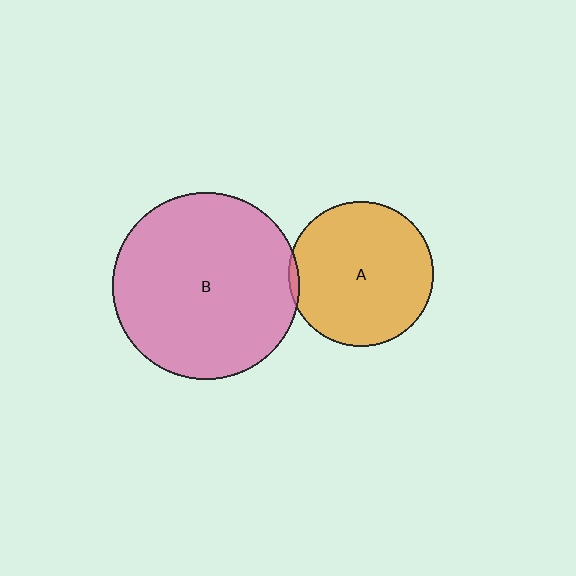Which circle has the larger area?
Circle B (pink).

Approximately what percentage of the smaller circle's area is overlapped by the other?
Approximately 5%.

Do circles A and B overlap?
Yes.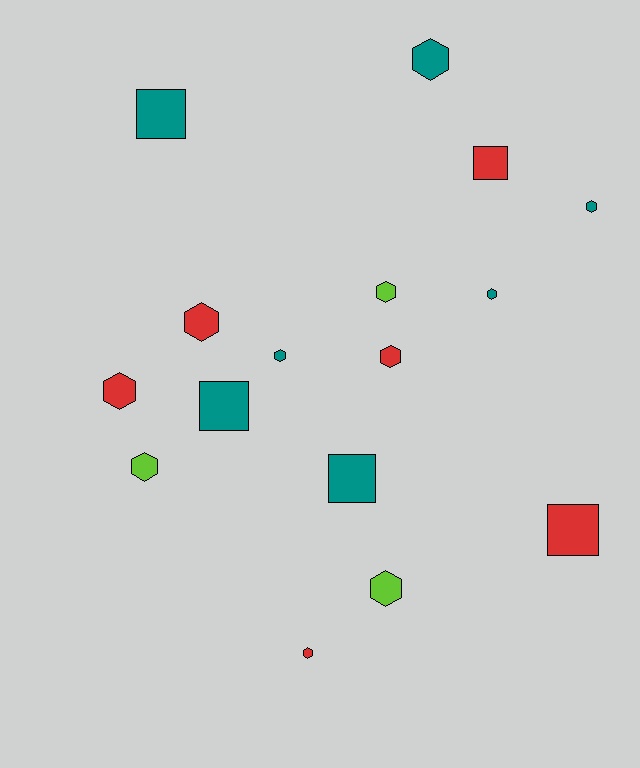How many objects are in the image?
There are 16 objects.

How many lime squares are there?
There are no lime squares.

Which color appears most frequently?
Teal, with 7 objects.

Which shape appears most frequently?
Hexagon, with 11 objects.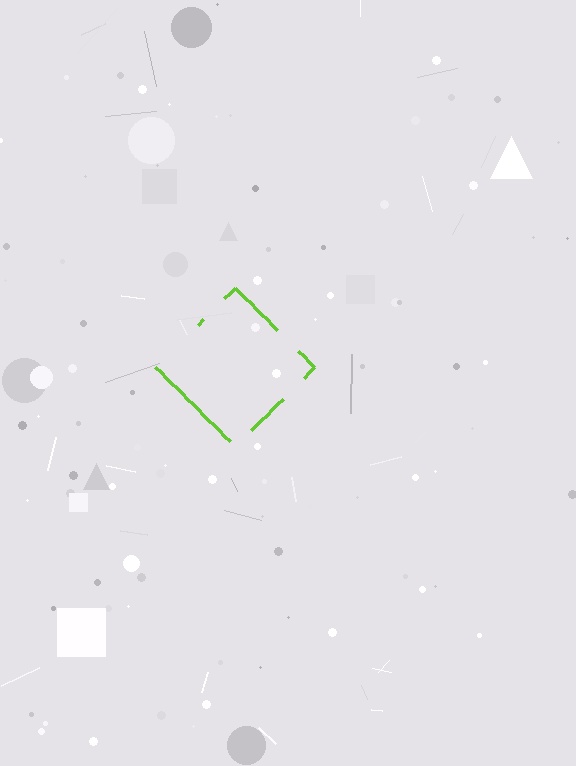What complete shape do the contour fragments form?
The contour fragments form a diamond.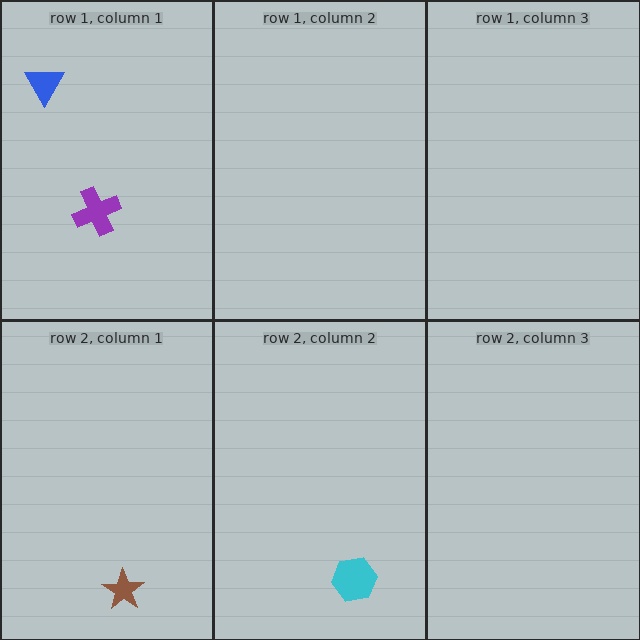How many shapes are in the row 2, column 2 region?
1.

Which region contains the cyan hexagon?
The row 2, column 2 region.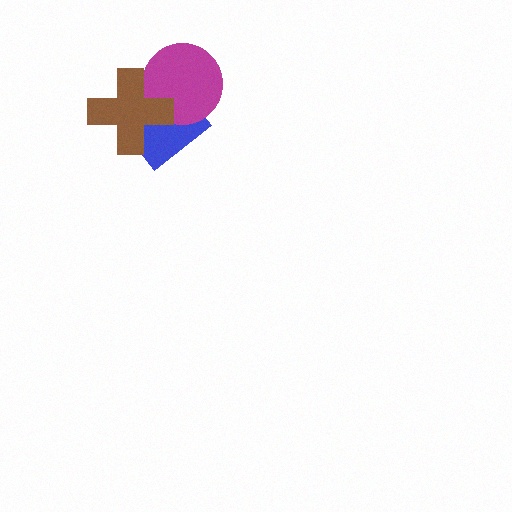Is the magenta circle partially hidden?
Yes, it is partially covered by another shape.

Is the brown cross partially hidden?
No, no other shape covers it.